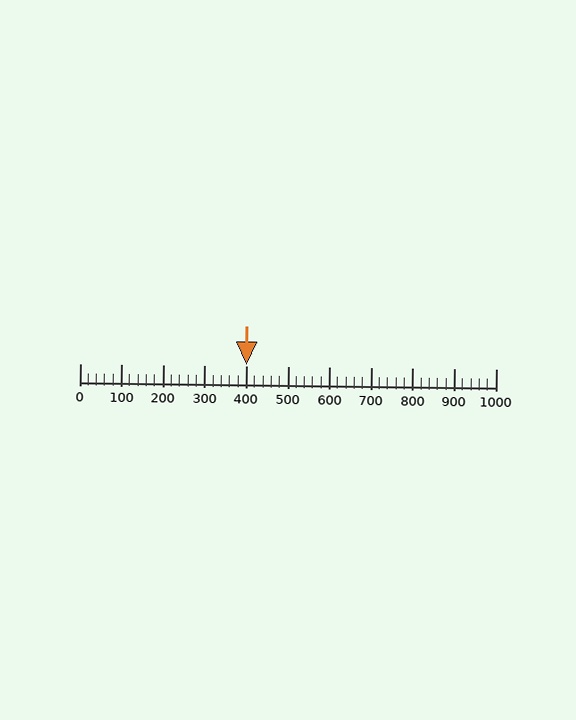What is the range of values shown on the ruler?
The ruler shows values from 0 to 1000.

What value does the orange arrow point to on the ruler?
The orange arrow points to approximately 400.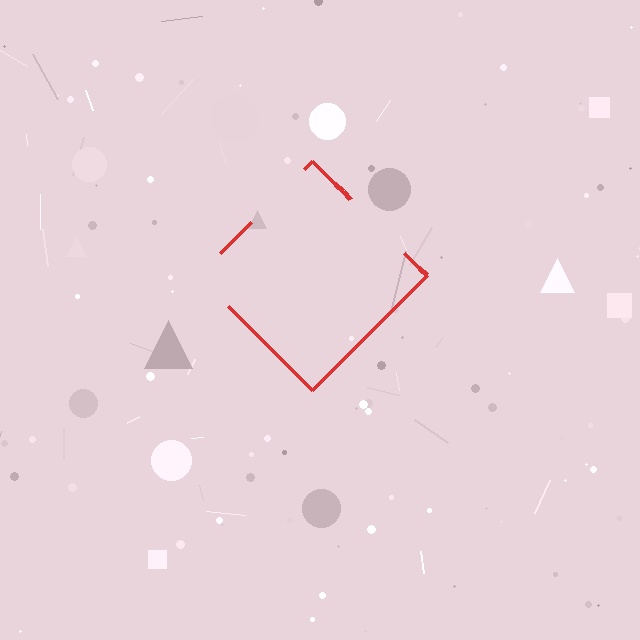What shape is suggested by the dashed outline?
The dashed outline suggests a diamond.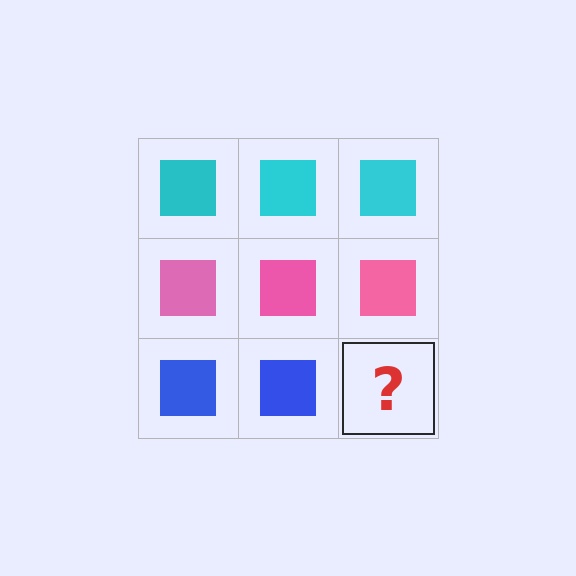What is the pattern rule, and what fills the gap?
The rule is that each row has a consistent color. The gap should be filled with a blue square.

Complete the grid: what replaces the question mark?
The question mark should be replaced with a blue square.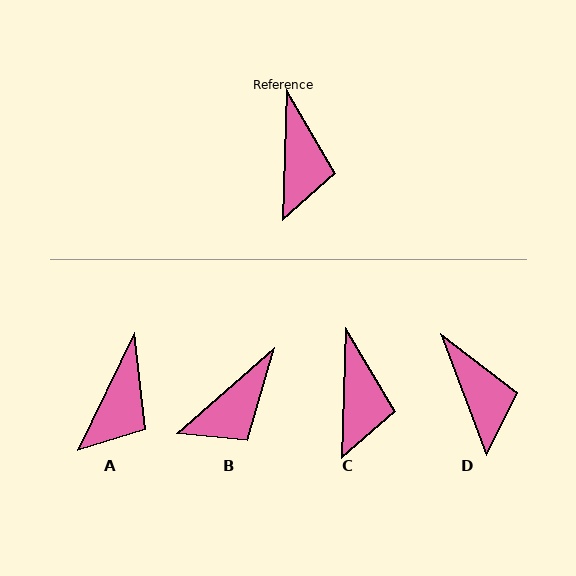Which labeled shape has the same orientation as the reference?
C.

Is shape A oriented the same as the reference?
No, it is off by about 25 degrees.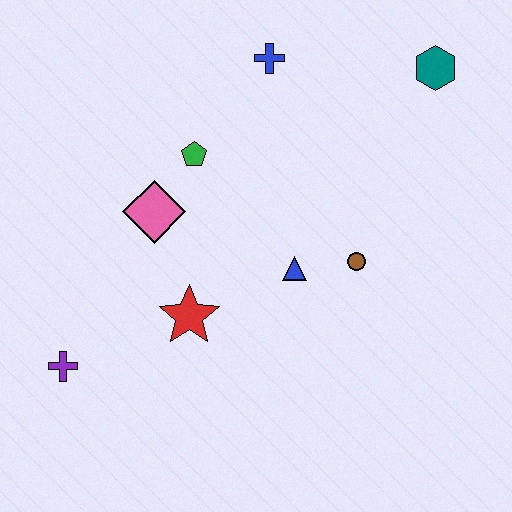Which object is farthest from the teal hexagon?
The purple cross is farthest from the teal hexagon.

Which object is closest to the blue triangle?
The brown circle is closest to the blue triangle.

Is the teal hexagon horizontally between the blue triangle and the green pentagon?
No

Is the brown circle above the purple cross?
Yes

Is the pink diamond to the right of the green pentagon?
No